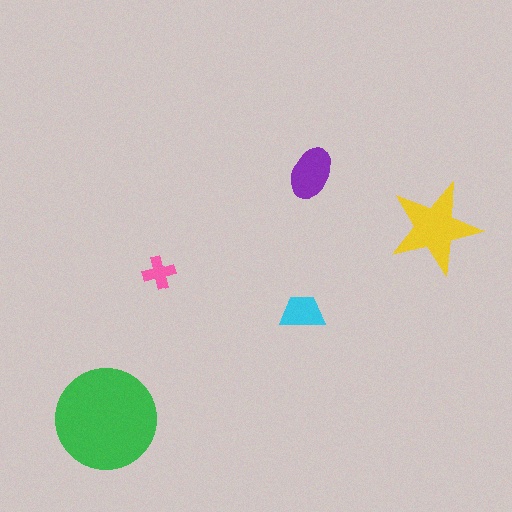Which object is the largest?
The green circle.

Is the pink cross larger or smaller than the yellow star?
Smaller.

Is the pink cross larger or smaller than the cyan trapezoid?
Smaller.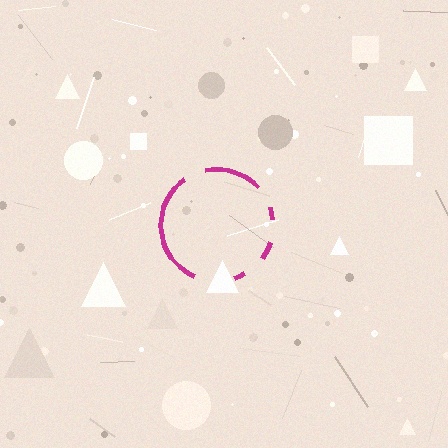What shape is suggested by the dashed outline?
The dashed outline suggests a circle.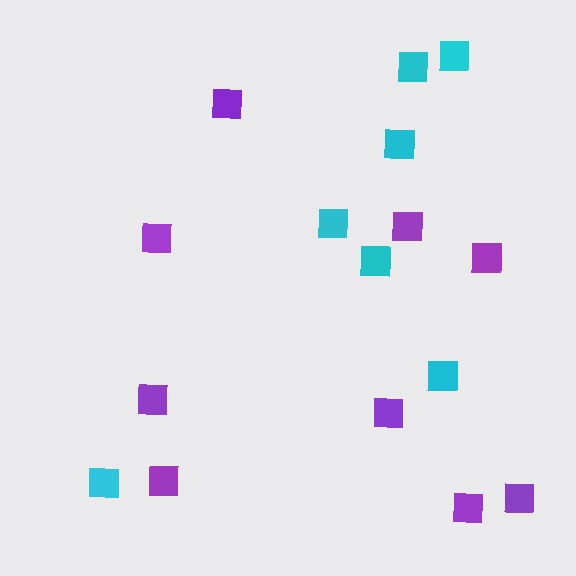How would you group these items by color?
There are 2 groups: one group of cyan squares (7) and one group of purple squares (9).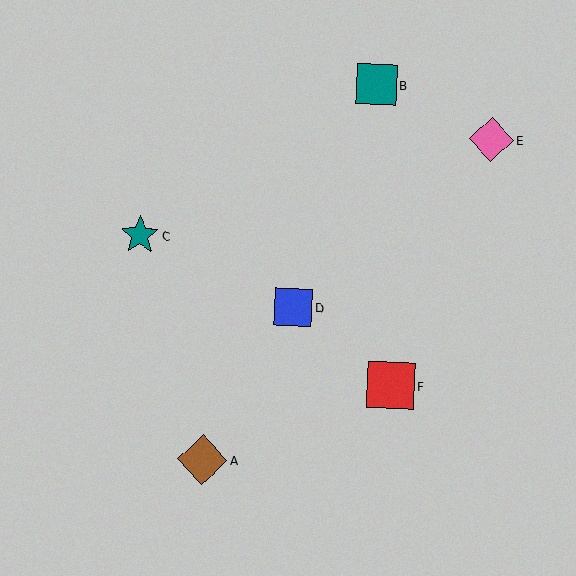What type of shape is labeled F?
Shape F is a red square.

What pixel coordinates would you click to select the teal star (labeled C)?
Click at (140, 235) to select the teal star C.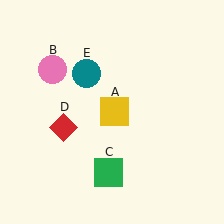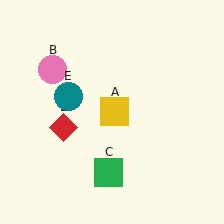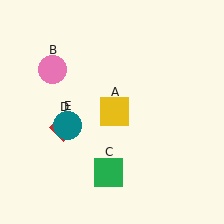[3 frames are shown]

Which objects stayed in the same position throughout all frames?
Yellow square (object A) and pink circle (object B) and green square (object C) and red diamond (object D) remained stationary.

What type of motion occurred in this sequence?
The teal circle (object E) rotated counterclockwise around the center of the scene.